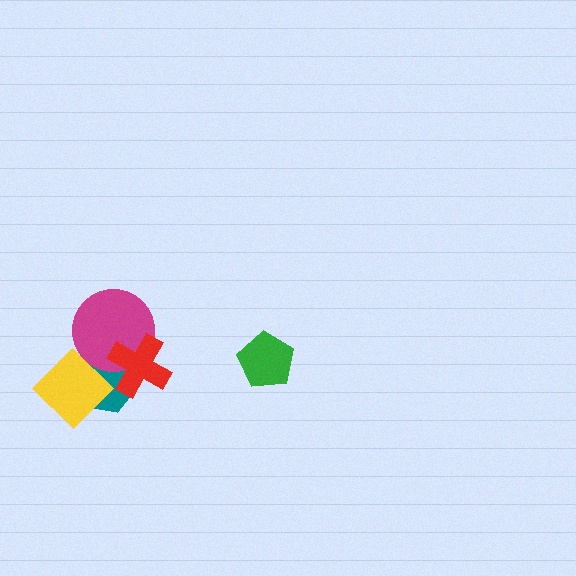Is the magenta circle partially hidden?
Yes, it is partially covered by another shape.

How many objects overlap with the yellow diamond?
1 object overlaps with the yellow diamond.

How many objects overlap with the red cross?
2 objects overlap with the red cross.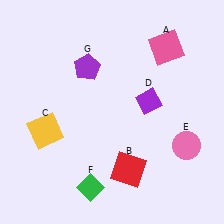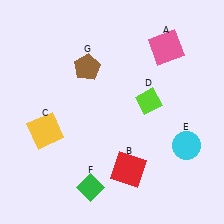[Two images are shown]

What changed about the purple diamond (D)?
In Image 1, D is purple. In Image 2, it changed to lime.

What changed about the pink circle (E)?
In Image 1, E is pink. In Image 2, it changed to cyan.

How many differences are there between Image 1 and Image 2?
There are 3 differences between the two images.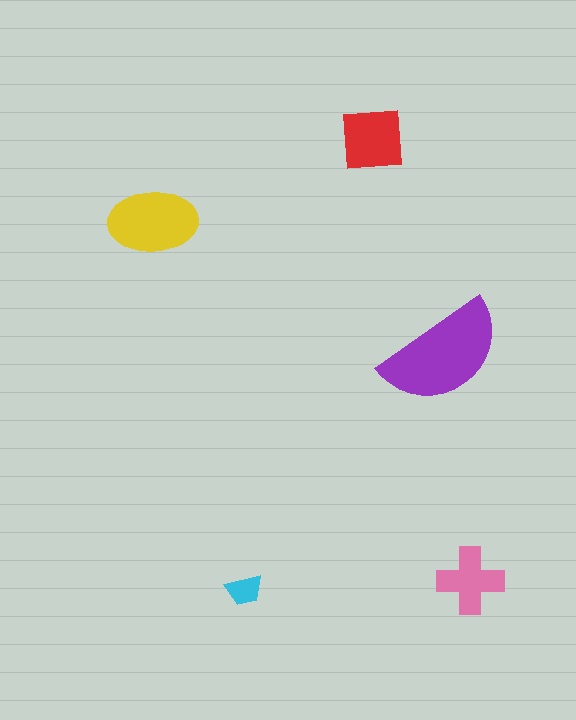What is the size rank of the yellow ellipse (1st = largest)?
2nd.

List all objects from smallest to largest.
The cyan trapezoid, the pink cross, the red square, the yellow ellipse, the purple semicircle.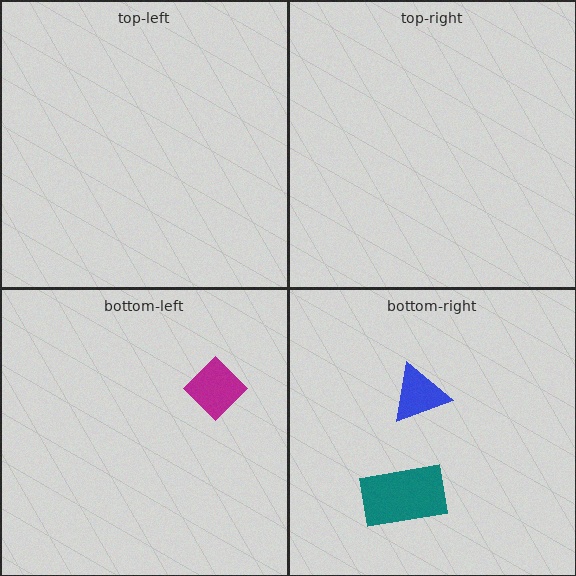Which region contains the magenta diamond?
The bottom-left region.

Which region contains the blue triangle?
The bottom-right region.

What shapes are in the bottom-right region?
The blue triangle, the teal rectangle.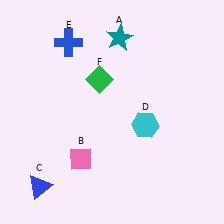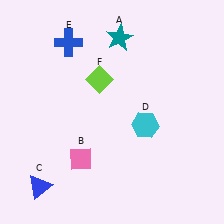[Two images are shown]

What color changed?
The diamond (F) changed from green in Image 1 to lime in Image 2.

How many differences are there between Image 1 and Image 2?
There is 1 difference between the two images.